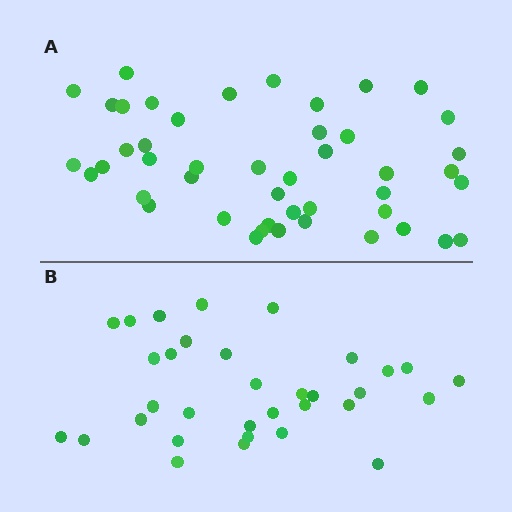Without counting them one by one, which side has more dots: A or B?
Region A (the top region) has more dots.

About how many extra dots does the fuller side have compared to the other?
Region A has approximately 15 more dots than region B.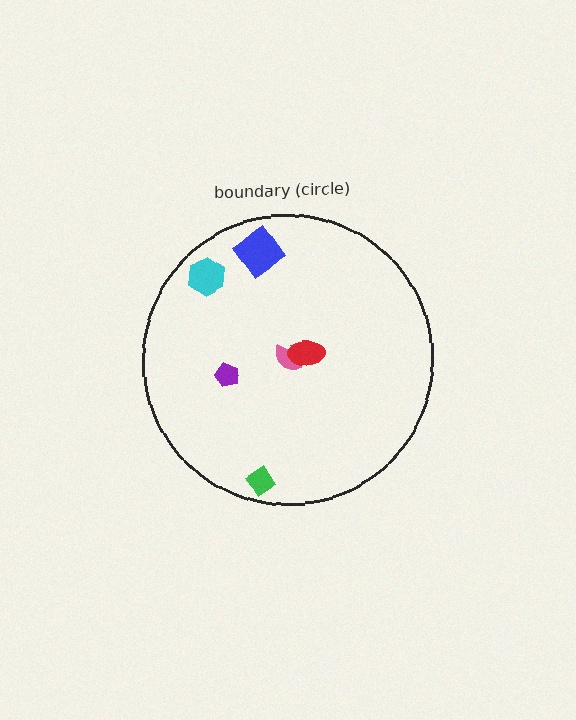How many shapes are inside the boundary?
6 inside, 0 outside.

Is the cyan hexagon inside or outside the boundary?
Inside.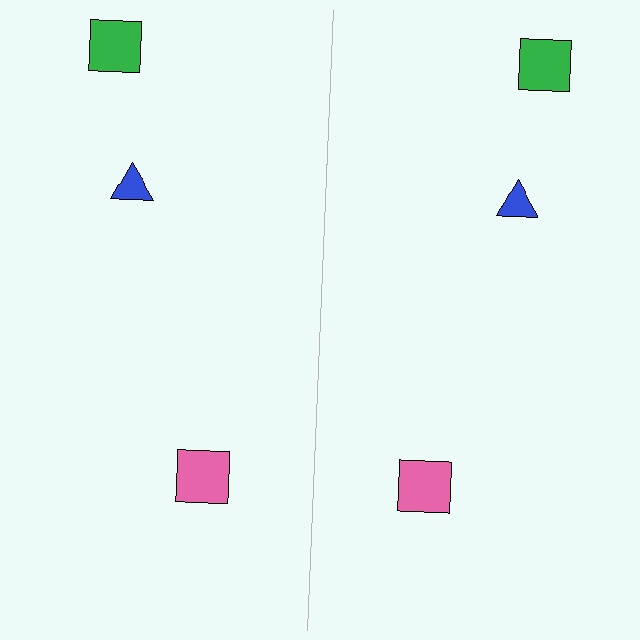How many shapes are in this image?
There are 6 shapes in this image.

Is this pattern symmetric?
Yes, this pattern has bilateral (reflection) symmetry.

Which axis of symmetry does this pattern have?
The pattern has a vertical axis of symmetry running through the center of the image.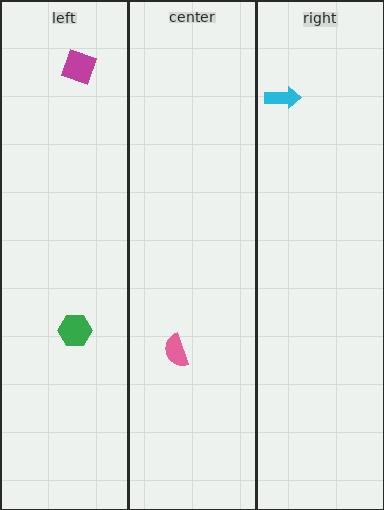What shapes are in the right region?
The cyan arrow.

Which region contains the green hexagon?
The left region.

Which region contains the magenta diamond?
The left region.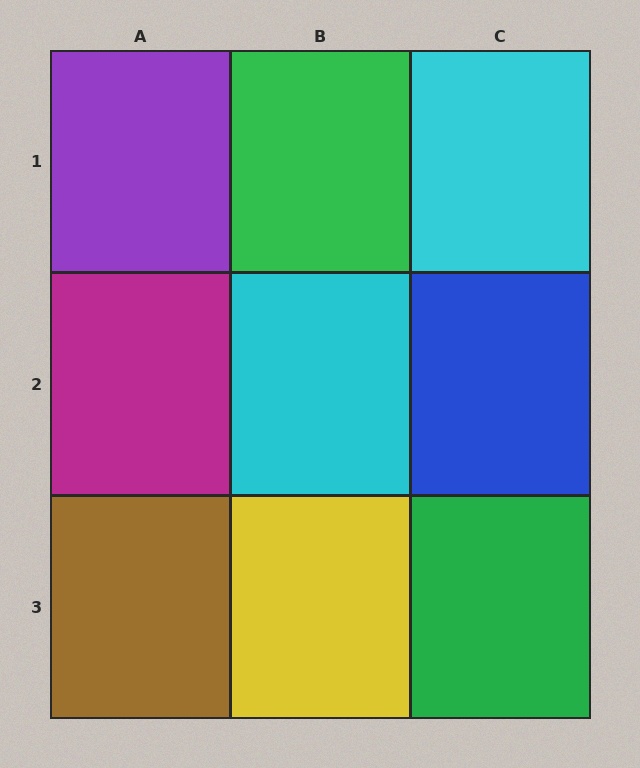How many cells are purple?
1 cell is purple.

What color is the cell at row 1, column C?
Cyan.